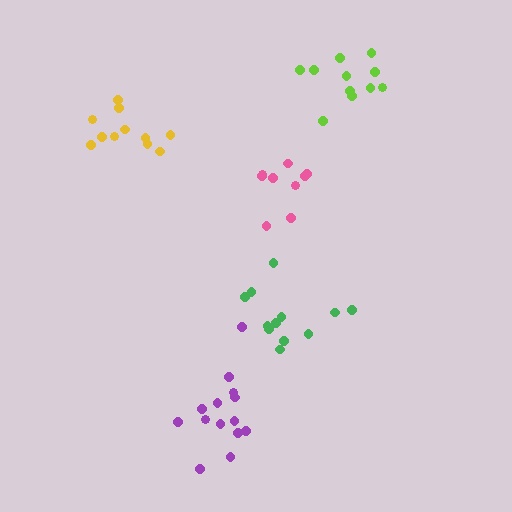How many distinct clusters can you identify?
There are 5 distinct clusters.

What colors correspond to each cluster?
The clusters are colored: purple, yellow, pink, green, lime.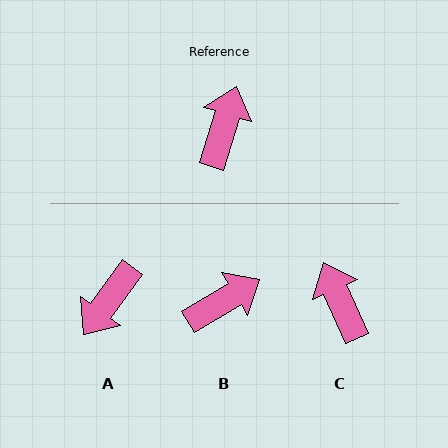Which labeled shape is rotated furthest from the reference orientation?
A, about 161 degrees away.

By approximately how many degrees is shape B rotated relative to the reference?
Approximately 42 degrees clockwise.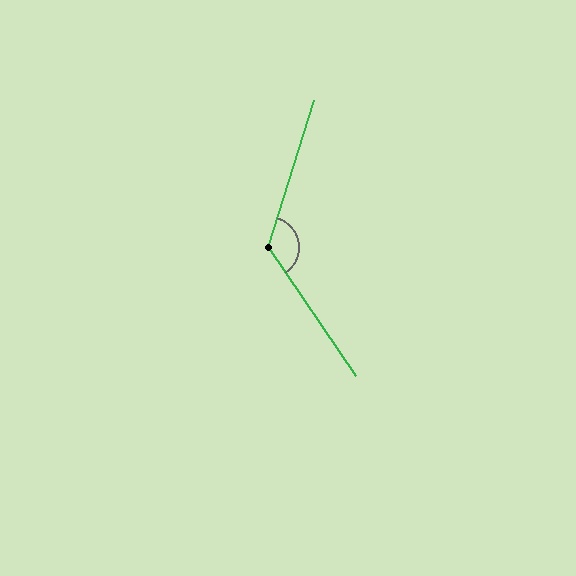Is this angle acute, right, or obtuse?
It is obtuse.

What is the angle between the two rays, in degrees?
Approximately 129 degrees.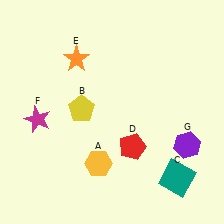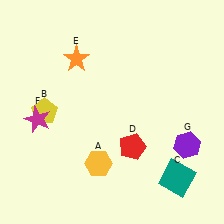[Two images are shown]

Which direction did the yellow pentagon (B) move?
The yellow pentagon (B) moved left.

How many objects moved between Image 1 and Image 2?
1 object moved between the two images.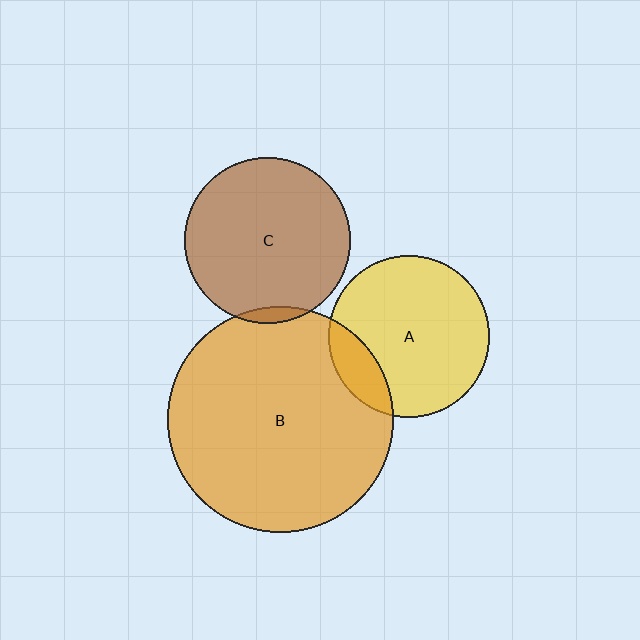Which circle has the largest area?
Circle B (orange).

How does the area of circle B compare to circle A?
Approximately 2.0 times.